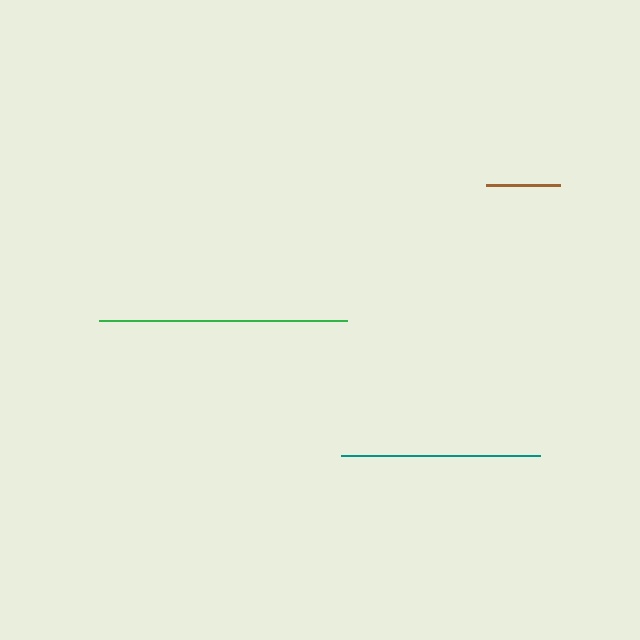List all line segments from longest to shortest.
From longest to shortest: green, teal, brown.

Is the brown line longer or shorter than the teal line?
The teal line is longer than the brown line.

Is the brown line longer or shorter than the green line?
The green line is longer than the brown line.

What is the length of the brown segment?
The brown segment is approximately 73 pixels long.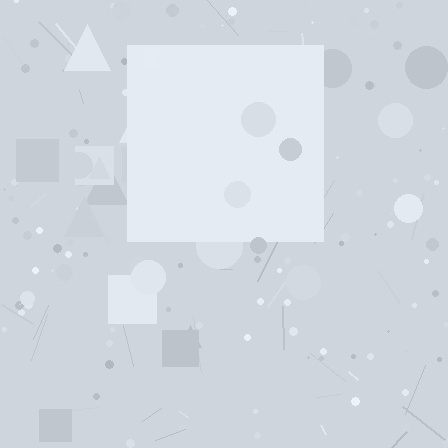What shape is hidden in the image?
A square is hidden in the image.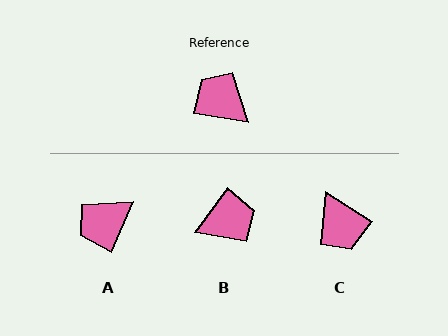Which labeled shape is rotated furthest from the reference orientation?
C, about 157 degrees away.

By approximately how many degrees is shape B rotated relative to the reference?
Approximately 117 degrees clockwise.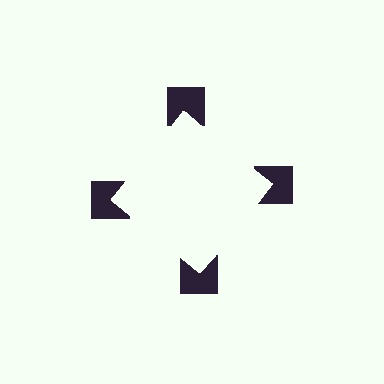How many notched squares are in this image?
There are 4 — one at each vertex of the illusory square.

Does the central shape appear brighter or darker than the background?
It typically appears slightly brighter than the background, even though no actual brightness change is drawn.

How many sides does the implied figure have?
4 sides.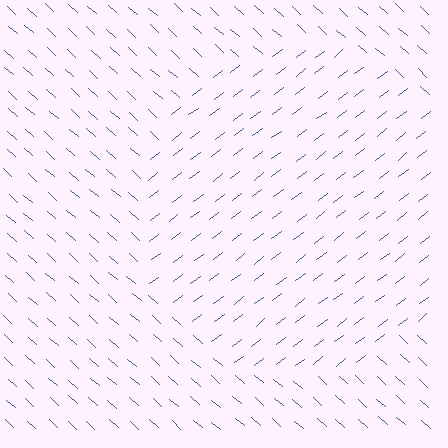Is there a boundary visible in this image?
Yes, there is a texture boundary formed by a change in line orientation.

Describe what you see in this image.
The image is filled with small blue line segments. A circle region in the image has lines oriented differently from the surrounding lines, creating a visible texture boundary.